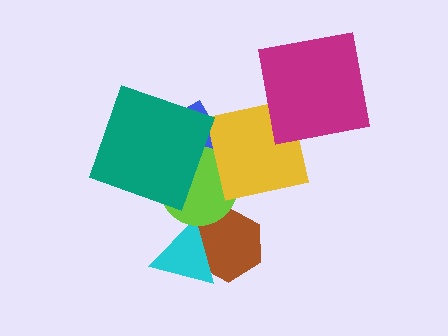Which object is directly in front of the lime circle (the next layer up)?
The yellow square is directly in front of the lime circle.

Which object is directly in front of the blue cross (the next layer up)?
The lime circle is directly in front of the blue cross.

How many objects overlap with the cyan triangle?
1 object overlaps with the cyan triangle.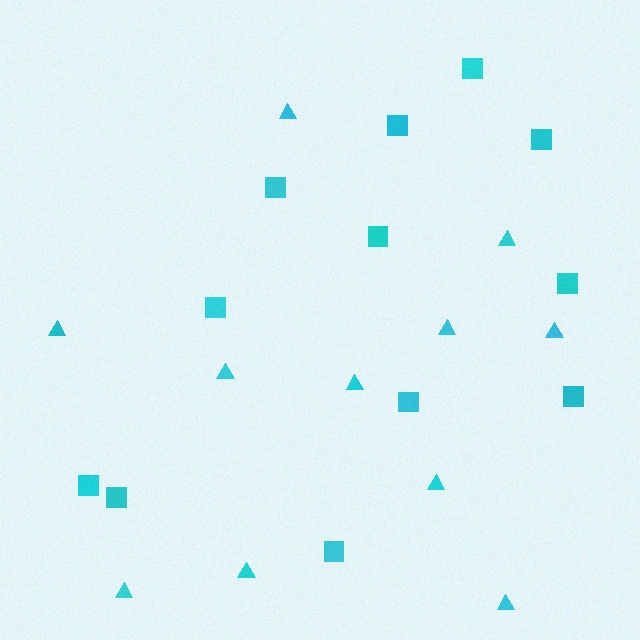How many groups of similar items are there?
There are 2 groups: one group of squares (12) and one group of triangles (11).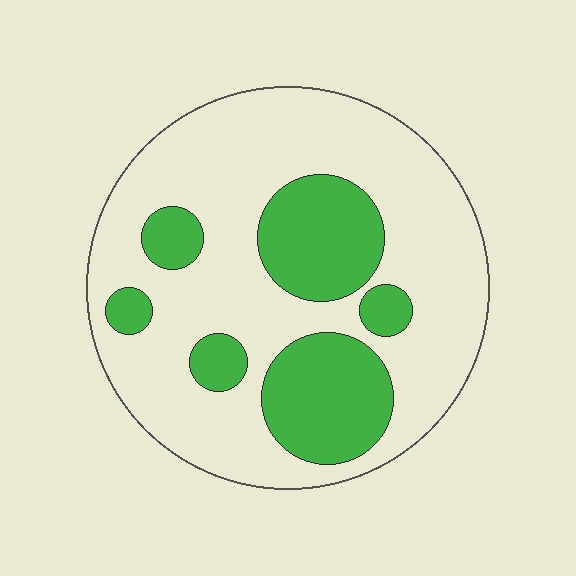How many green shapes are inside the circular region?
6.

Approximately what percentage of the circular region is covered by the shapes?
Approximately 30%.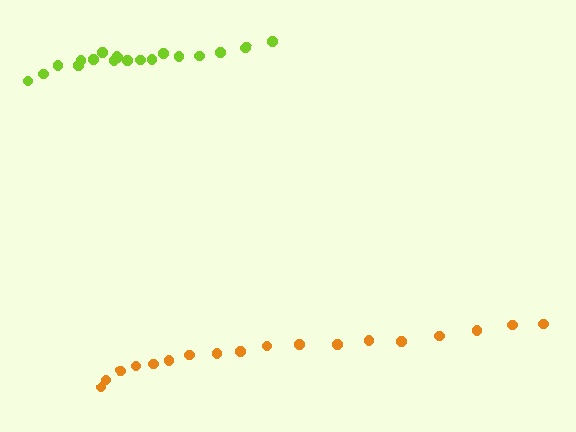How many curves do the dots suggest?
There are 2 distinct paths.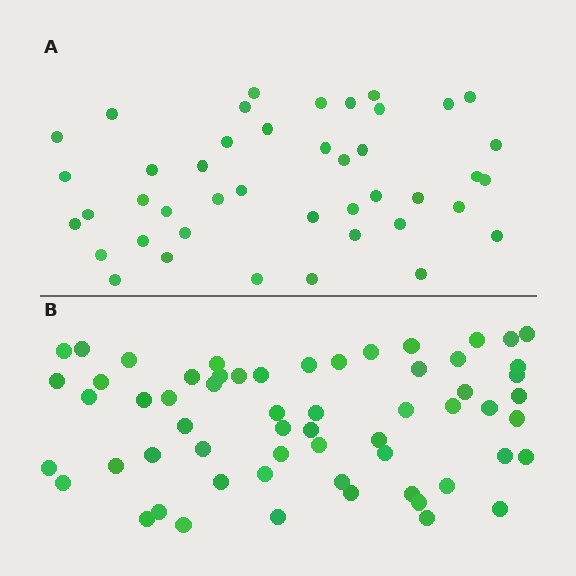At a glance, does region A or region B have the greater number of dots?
Region B (the bottom region) has more dots.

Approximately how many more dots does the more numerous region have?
Region B has approximately 15 more dots than region A.